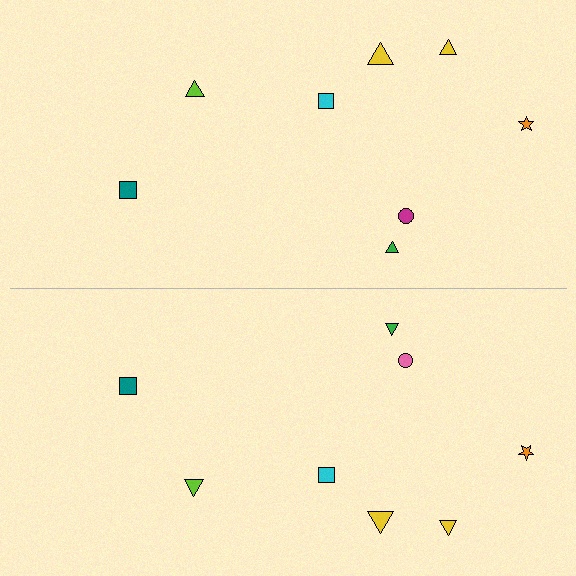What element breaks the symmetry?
The pink circle on the bottom side breaks the symmetry — its mirror counterpart is magenta.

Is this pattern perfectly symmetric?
No, the pattern is not perfectly symmetric. The pink circle on the bottom side breaks the symmetry — its mirror counterpart is magenta.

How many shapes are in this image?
There are 16 shapes in this image.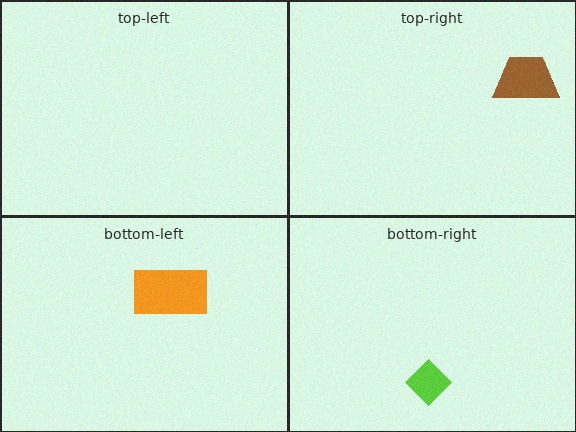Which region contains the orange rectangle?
The bottom-left region.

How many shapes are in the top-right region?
1.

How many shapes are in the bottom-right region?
1.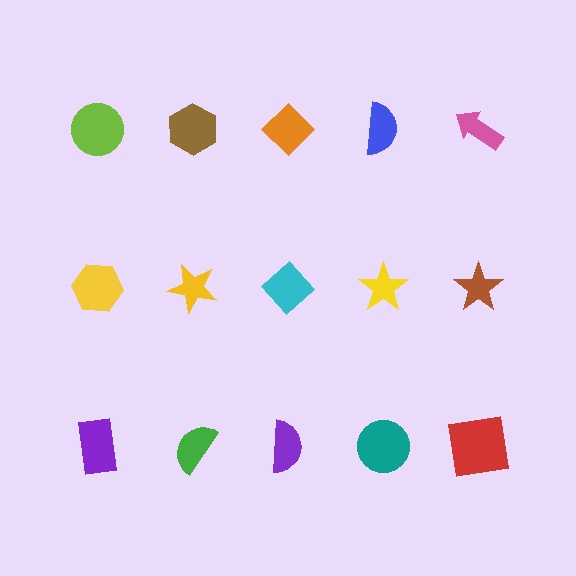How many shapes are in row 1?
5 shapes.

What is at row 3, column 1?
A purple rectangle.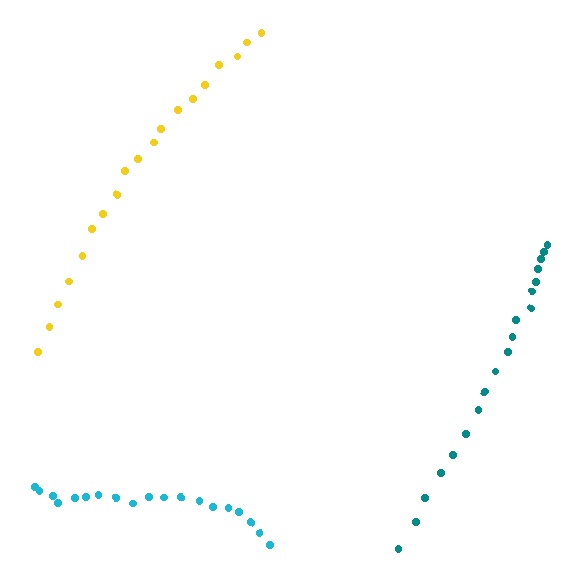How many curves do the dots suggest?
There are 3 distinct paths.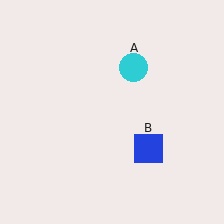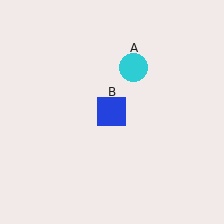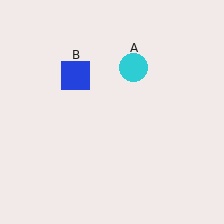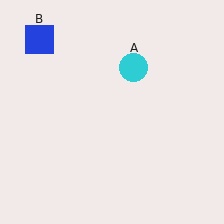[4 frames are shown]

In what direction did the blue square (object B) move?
The blue square (object B) moved up and to the left.